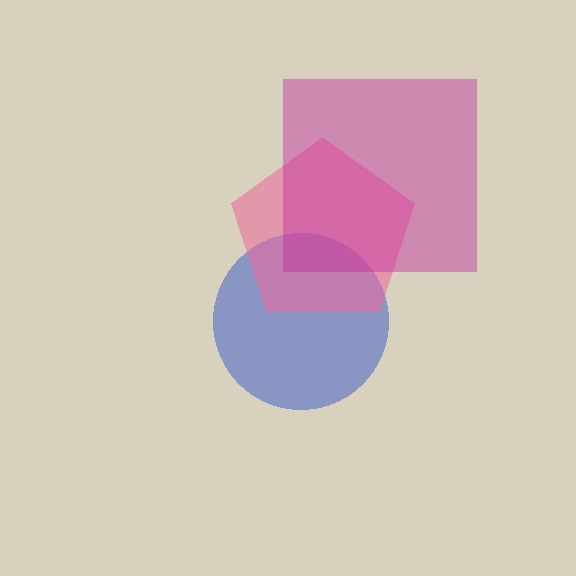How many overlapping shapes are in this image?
There are 3 overlapping shapes in the image.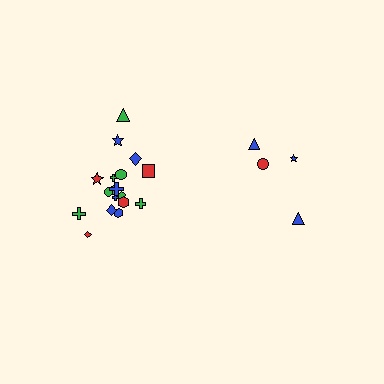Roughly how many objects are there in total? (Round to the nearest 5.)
Roughly 20 objects in total.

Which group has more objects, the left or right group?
The left group.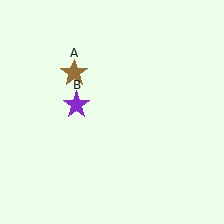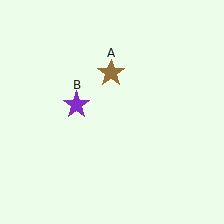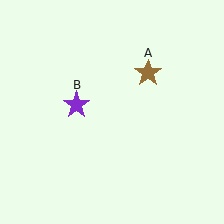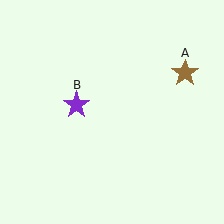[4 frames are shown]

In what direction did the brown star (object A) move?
The brown star (object A) moved right.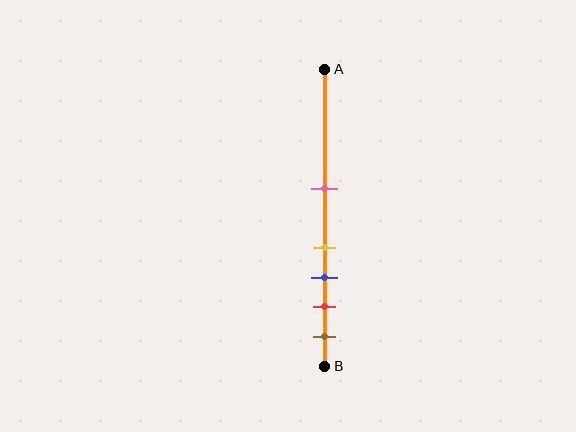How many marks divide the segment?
There are 5 marks dividing the segment.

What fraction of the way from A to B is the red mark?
The red mark is approximately 80% (0.8) of the way from A to B.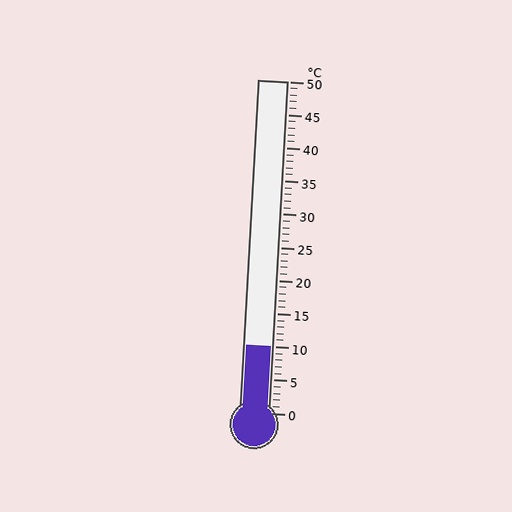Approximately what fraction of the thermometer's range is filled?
The thermometer is filled to approximately 20% of its range.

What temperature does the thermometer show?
The thermometer shows approximately 10°C.